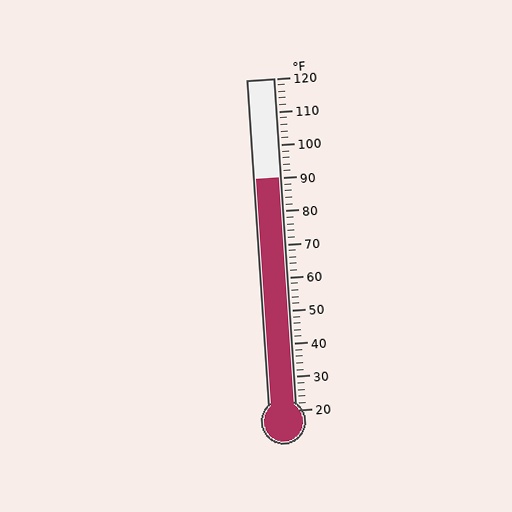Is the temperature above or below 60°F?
The temperature is above 60°F.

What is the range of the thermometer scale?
The thermometer scale ranges from 20°F to 120°F.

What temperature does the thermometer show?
The thermometer shows approximately 90°F.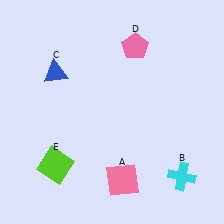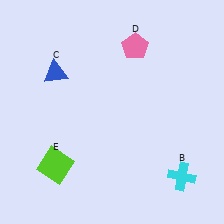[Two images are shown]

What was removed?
The pink square (A) was removed in Image 2.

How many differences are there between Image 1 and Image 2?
There is 1 difference between the two images.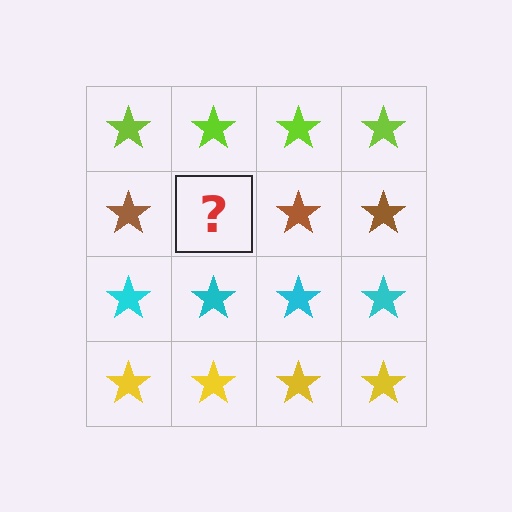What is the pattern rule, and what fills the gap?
The rule is that each row has a consistent color. The gap should be filled with a brown star.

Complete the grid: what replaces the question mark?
The question mark should be replaced with a brown star.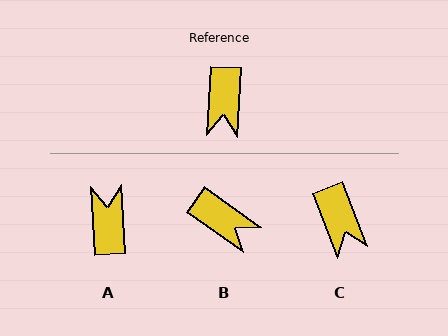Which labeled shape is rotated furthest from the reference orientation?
A, about 174 degrees away.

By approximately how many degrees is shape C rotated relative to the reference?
Approximately 24 degrees counter-clockwise.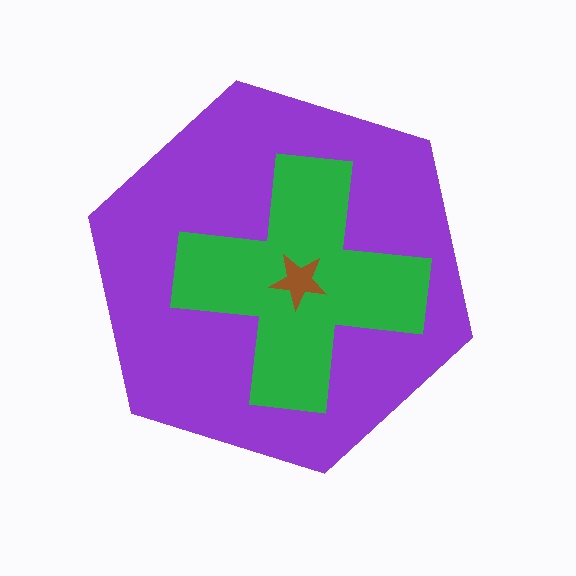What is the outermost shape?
The purple hexagon.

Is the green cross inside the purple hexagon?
Yes.